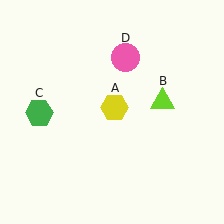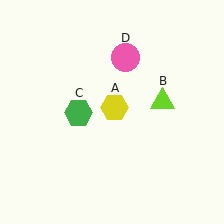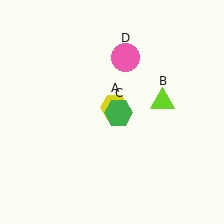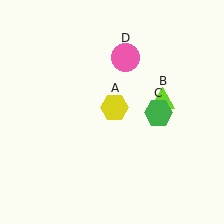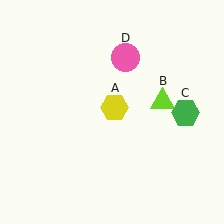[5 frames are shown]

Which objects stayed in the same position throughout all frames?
Yellow hexagon (object A) and lime triangle (object B) and pink circle (object D) remained stationary.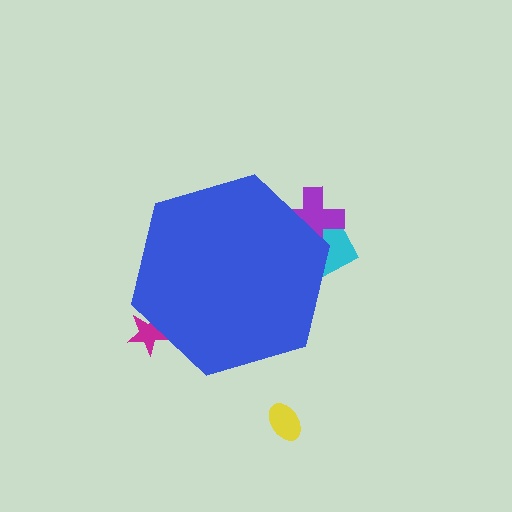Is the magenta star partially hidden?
Yes, the magenta star is partially hidden behind the blue hexagon.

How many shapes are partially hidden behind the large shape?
3 shapes are partially hidden.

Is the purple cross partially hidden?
Yes, the purple cross is partially hidden behind the blue hexagon.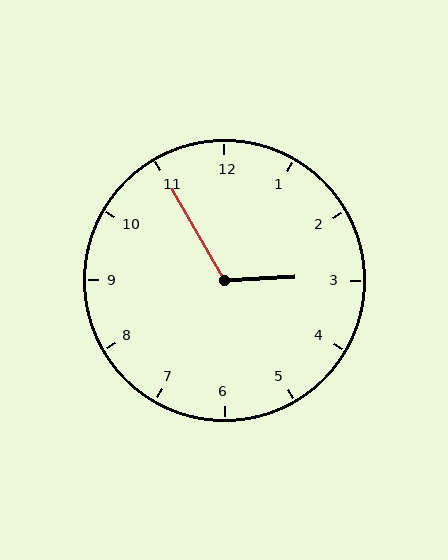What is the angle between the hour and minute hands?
Approximately 118 degrees.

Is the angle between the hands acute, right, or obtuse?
It is obtuse.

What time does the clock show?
2:55.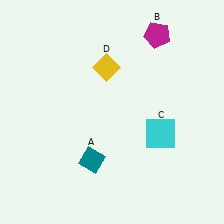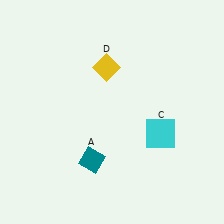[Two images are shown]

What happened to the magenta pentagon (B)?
The magenta pentagon (B) was removed in Image 2. It was in the top-right area of Image 1.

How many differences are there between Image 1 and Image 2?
There is 1 difference between the two images.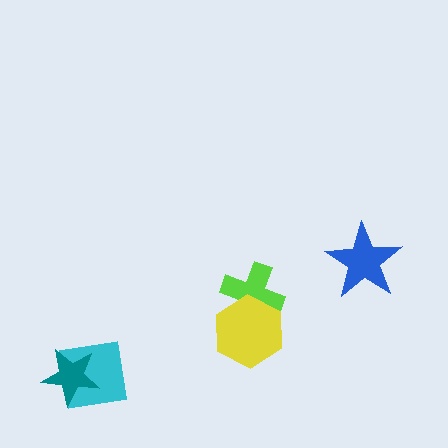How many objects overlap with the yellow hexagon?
1 object overlaps with the yellow hexagon.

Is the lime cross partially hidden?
Yes, it is partially covered by another shape.